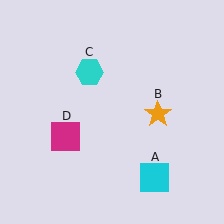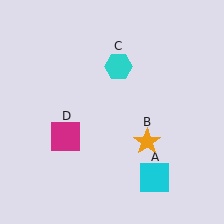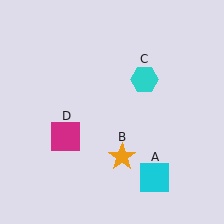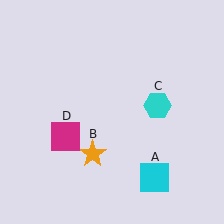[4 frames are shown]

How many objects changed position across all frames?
2 objects changed position: orange star (object B), cyan hexagon (object C).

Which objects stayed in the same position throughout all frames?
Cyan square (object A) and magenta square (object D) remained stationary.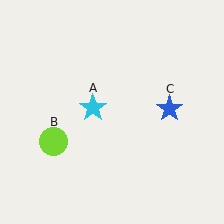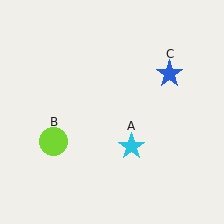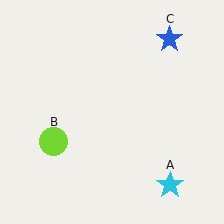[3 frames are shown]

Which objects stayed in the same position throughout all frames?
Lime circle (object B) remained stationary.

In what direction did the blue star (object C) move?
The blue star (object C) moved up.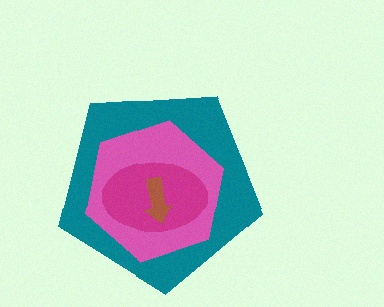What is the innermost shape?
The brown arrow.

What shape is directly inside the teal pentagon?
The pink hexagon.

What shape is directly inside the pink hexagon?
The magenta ellipse.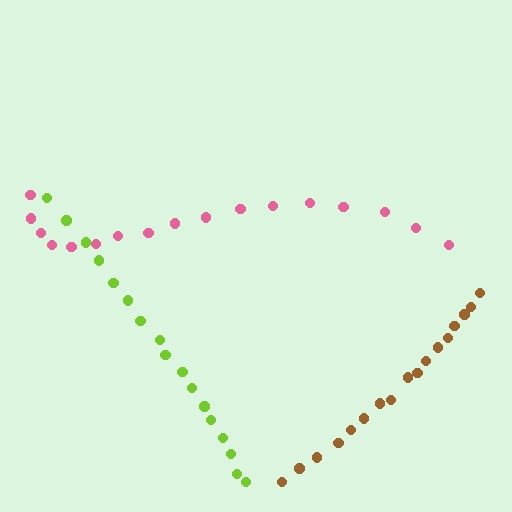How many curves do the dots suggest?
There are 3 distinct paths.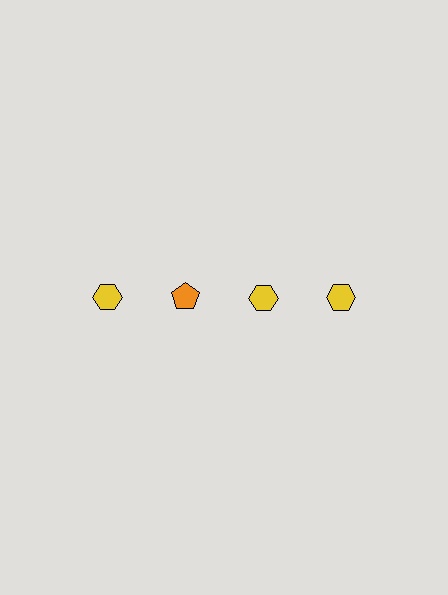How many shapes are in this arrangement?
There are 4 shapes arranged in a grid pattern.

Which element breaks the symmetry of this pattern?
The orange pentagon in the top row, second from left column breaks the symmetry. All other shapes are yellow hexagons.